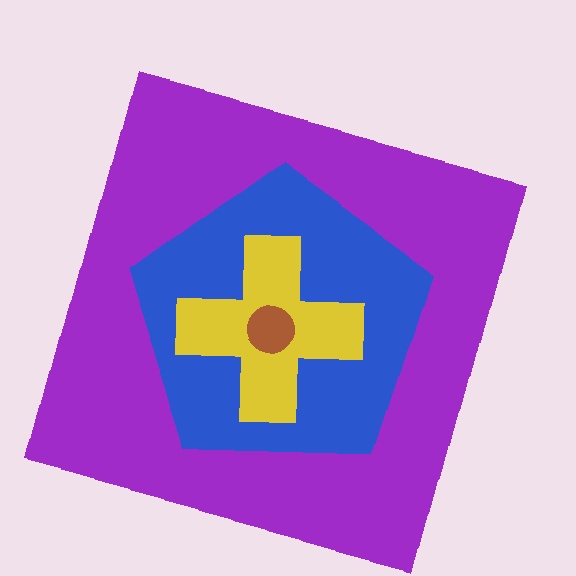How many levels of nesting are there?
4.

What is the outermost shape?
The purple square.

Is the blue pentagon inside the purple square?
Yes.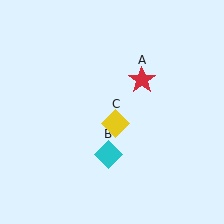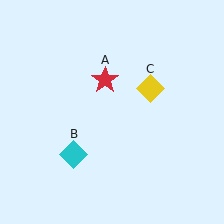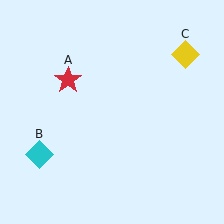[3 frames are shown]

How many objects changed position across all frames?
3 objects changed position: red star (object A), cyan diamond (object B), yellow diamond (object C).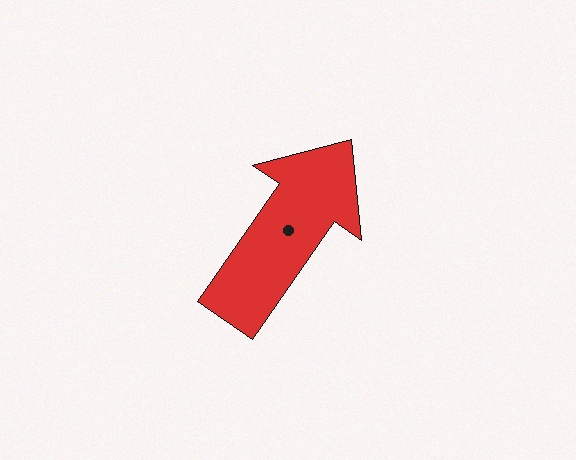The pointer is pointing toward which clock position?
Roughly 1 o'clock.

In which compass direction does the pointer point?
Northeast.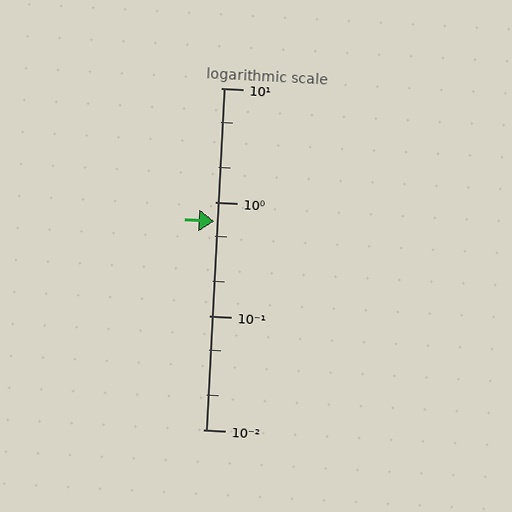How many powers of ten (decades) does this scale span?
The scale spans 3 decades, from 0.01 to 10.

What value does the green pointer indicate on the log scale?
The pointer indicates approximately 0.67.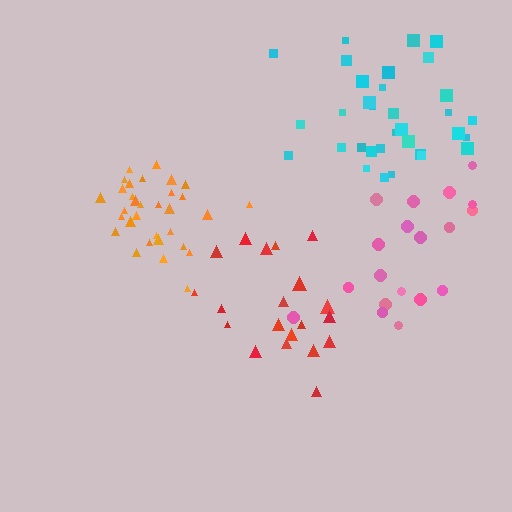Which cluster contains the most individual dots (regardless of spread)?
Cyan (34).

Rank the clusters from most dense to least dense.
orange, cyan, red, pink.